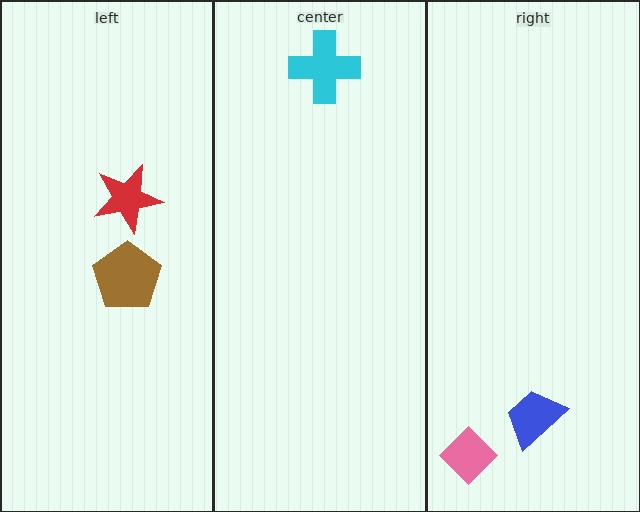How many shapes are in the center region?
1.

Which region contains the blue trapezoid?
The right region.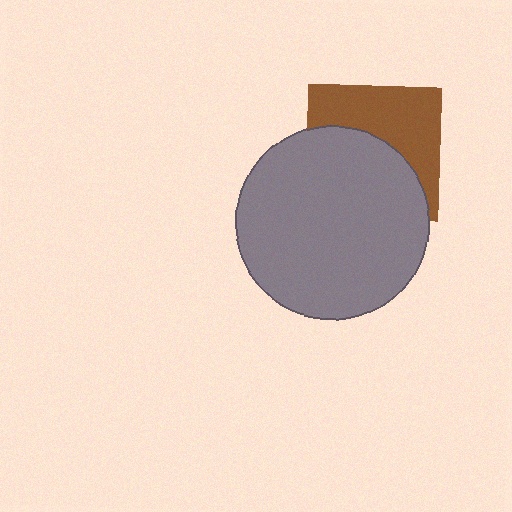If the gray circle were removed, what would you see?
You would see the complete brown square.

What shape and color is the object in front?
The object in front is a gray circle.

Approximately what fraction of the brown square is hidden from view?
Roughly 53% of the brown square is hidden behind the gray circle.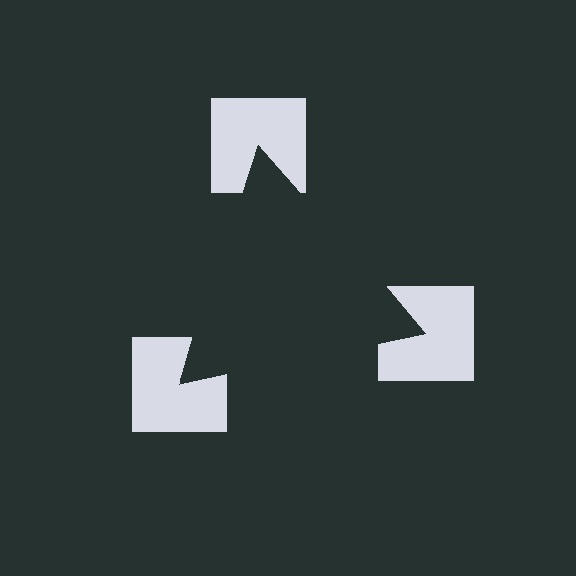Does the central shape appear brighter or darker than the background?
It typically appears slightly darker than the background, even though no actual brightness change is drawn.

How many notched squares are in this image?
There are 3 — one at each vertex of the illusory triangle.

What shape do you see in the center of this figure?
An illusory triangle — its edges are inferred from the aligned wedge cuts in the notched squares, not physically drawn.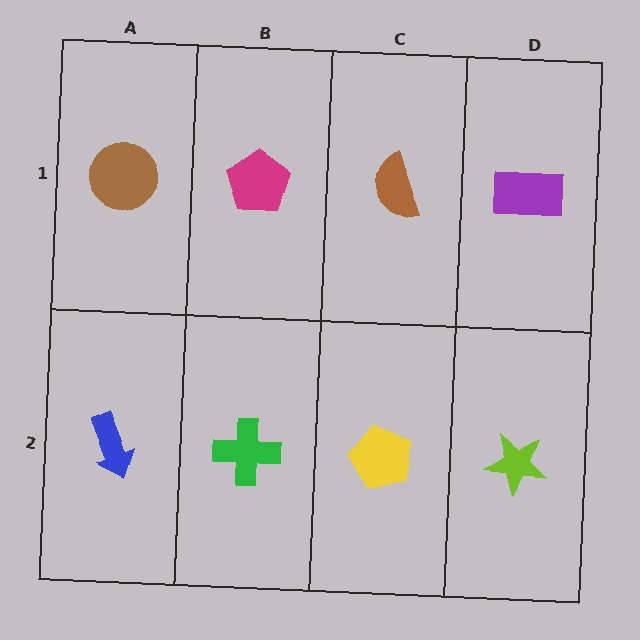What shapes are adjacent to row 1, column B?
A green cross (row 2, column B), a brown circle (row 1, column A), a brown semicircle (row 1, column C).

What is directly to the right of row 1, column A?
A magenta pentagon.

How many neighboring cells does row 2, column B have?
3.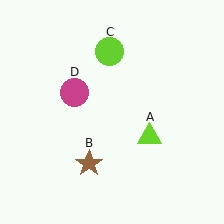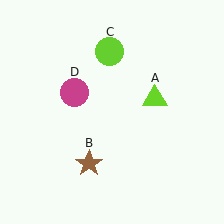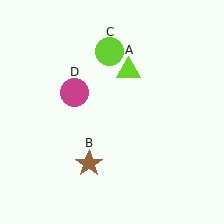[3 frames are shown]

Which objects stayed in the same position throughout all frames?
Brown star (object B) and lime circle (object C) and magenta circle (object D) remained stationary.